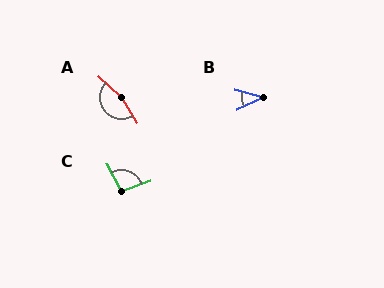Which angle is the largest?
A, at approximately 164 degrees.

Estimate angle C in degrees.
Approximately 99 degrees.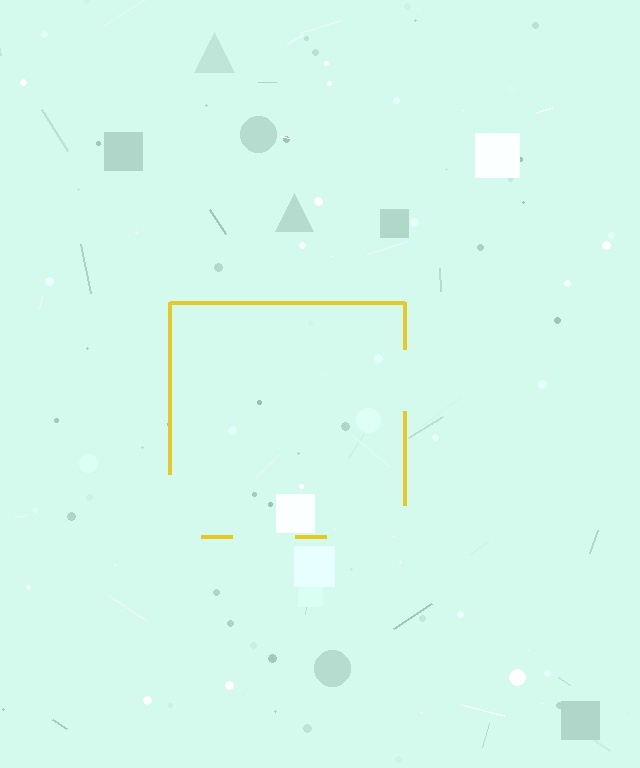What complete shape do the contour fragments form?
The contour fragments form a square.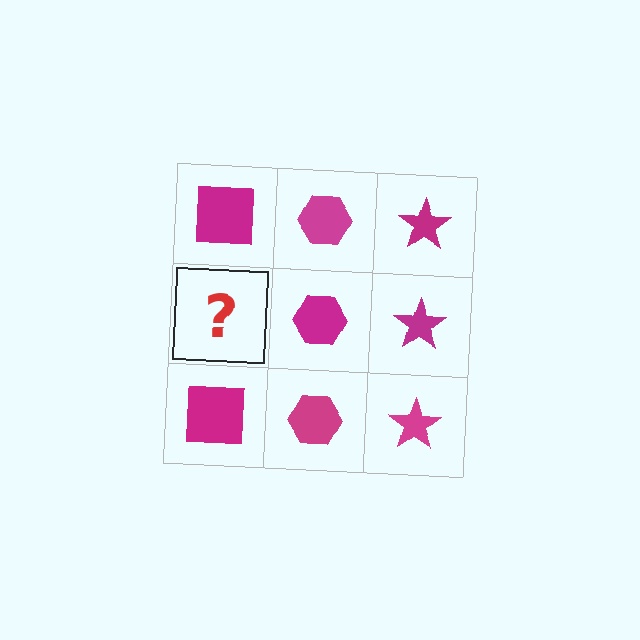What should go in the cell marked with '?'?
The missing cell should contain a magenta square.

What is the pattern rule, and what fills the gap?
The rule is that each column has a consistent shape. The gap should be filled with a magenta square.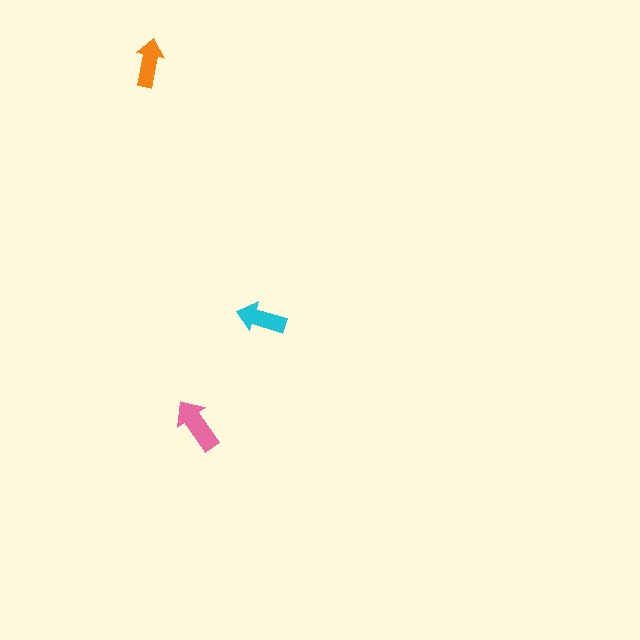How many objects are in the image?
There are 3 objects in the image.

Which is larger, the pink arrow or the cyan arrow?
The pink one.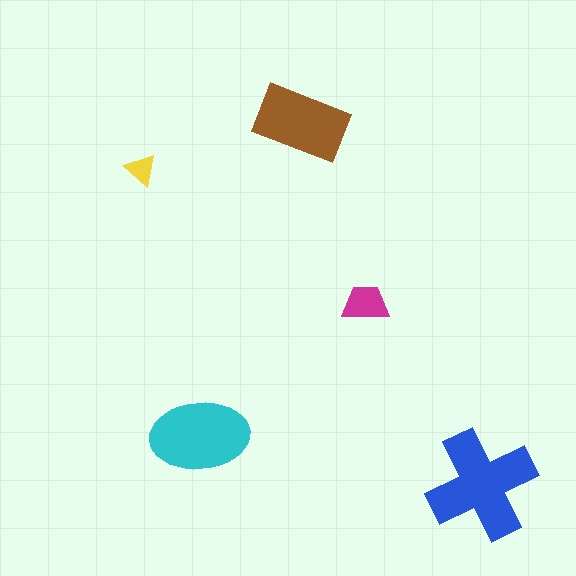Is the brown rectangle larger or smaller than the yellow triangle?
Larger.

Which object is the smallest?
The yellow triangle.